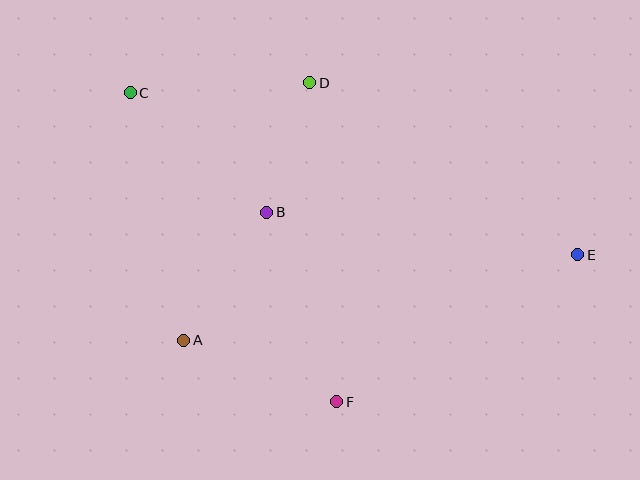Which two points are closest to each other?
Points B and D are closest to each other.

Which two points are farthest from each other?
Points C and E are farthest from each other.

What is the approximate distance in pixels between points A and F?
The distance between A and F is approximately 165 pixels.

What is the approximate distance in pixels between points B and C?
The distance between B and C is approximately 181 pixels.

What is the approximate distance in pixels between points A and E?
The distance between A and E is approximately 403 pixels.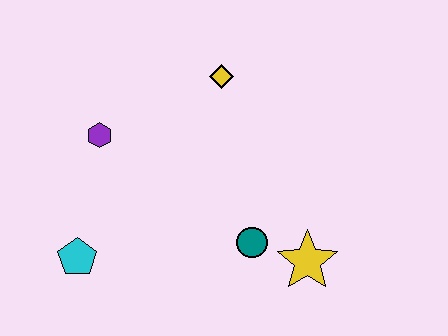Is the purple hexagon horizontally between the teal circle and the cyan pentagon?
Yes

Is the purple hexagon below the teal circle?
No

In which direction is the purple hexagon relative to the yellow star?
The purple hexagon is to the left of the yellow star.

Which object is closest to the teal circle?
The yellow star is closest to the teal circle.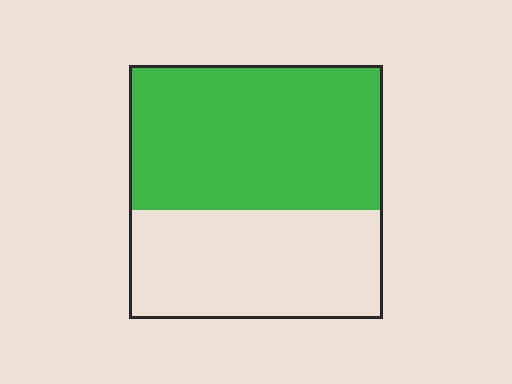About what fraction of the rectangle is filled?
About three fifths (3/5).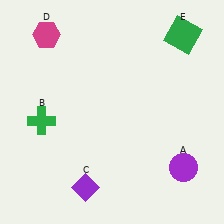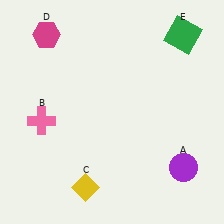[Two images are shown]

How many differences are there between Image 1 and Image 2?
There are 2 differences between the two images.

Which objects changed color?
B changed from green to pink. C changed from purple to yellow.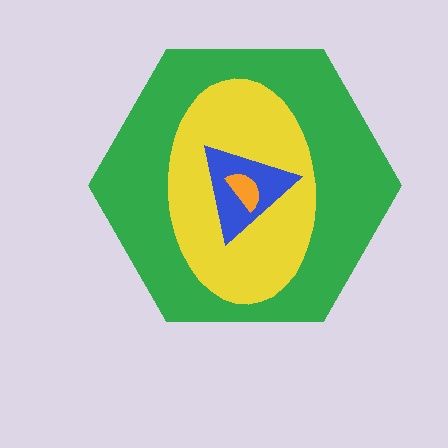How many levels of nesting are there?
4.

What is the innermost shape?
The orange semicircle.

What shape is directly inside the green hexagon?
The yellow ellipse.